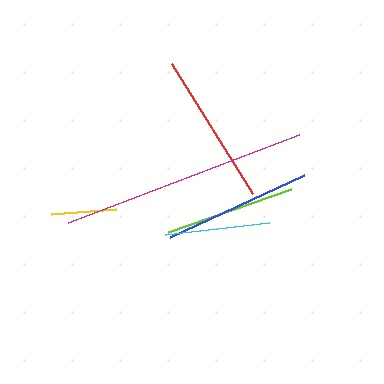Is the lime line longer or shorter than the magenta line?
The magenta line is longer than the lime line.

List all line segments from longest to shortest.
From longest to shortest: magenta, red, blue, lime, cyan, yellow.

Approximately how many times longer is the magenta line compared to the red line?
The magenta line is approximately 1.6 times the length of the red line.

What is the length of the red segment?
The red segment is approximately 153 pixels long.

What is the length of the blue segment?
The blue segment is approximately 148 pixels long.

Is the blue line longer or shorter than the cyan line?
The blue line is longer than the cyan line.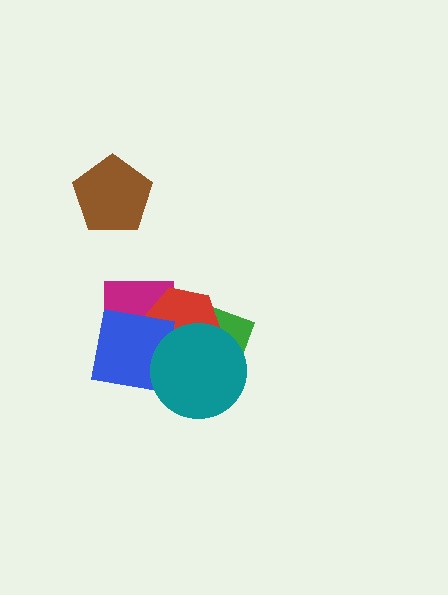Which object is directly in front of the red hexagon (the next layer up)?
The blue square is directly in front of the red hexagon.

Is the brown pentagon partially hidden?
No, no other shape covers it.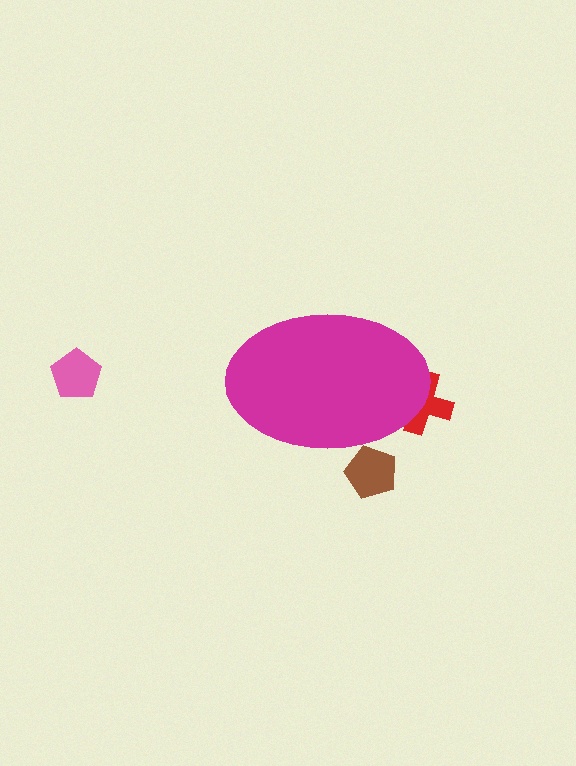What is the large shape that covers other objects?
A magenta ellipse.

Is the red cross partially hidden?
Yes, the red cross is partially hidden behind the magenta ellipse.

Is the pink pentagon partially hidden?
No, the pink pentagon is fully visible.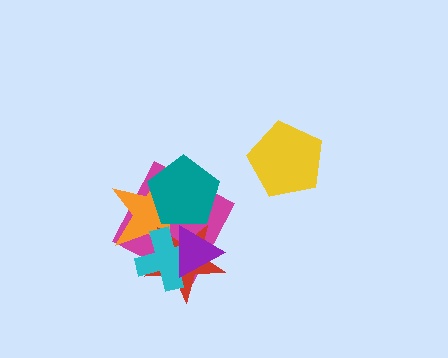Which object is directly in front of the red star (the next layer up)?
The teal pentagon is directly in front of the red star.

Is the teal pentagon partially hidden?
Yes, it is partially covered by another shape.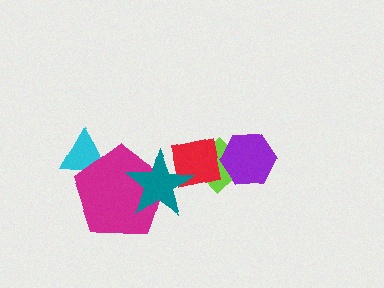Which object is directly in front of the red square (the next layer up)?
The teal star is directly in front of the red square.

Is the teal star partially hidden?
No, no other shape covers it.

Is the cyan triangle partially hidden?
Yes, it is partially covered by another shape.